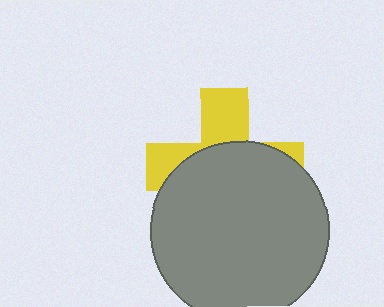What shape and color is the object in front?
The object in front is a gray circle.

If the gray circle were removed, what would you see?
You would see the complete yellow cross.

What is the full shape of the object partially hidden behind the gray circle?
The partially hidden object is a yellow cross.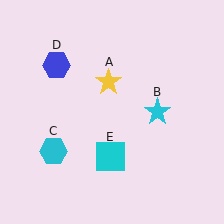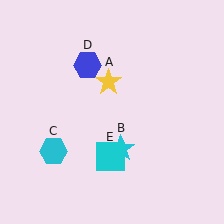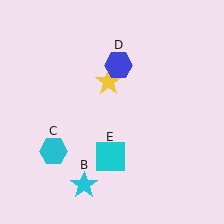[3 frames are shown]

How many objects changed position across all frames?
2 objects changed position: cyan star (object B), blue hexagon (object D).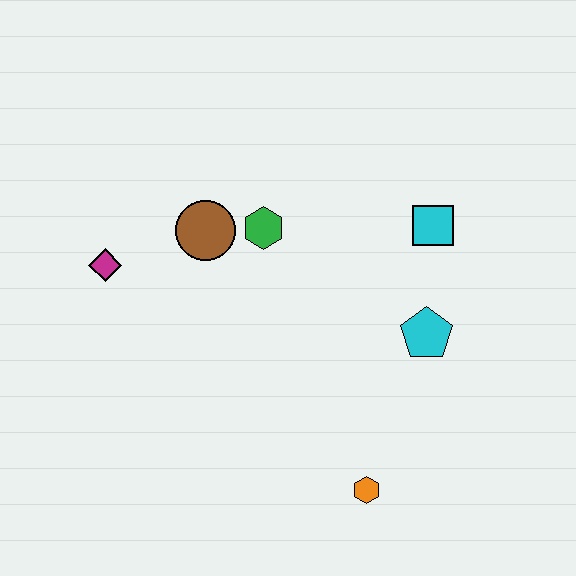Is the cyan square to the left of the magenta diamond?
No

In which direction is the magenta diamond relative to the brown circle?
The magenta diamond is to the left of the brown circle.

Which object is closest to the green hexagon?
The brown circle is closest to the green hexagon.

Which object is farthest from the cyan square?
The magenta diamond is farthest from the cyan square.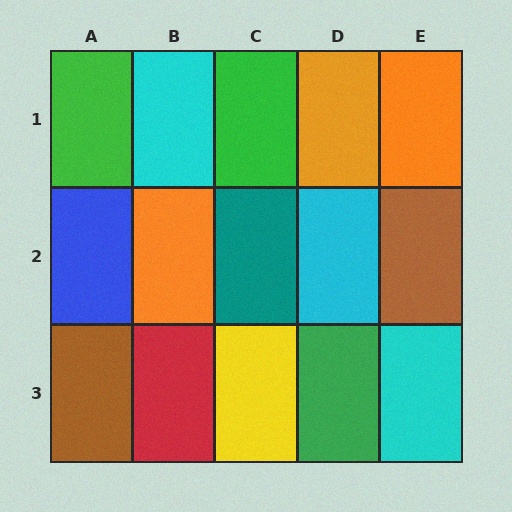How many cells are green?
3 cells are green.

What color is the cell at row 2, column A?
Blue.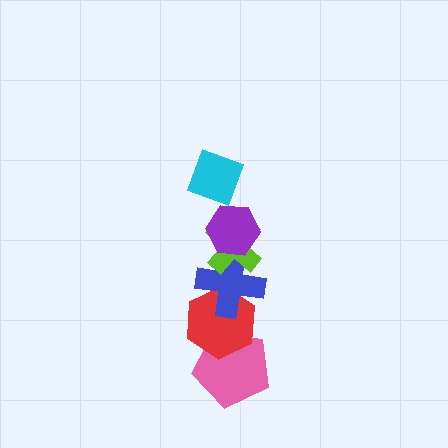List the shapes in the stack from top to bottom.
From top to bottom: the cyan diamond, the purple hexagon, the lime cross, the blue cross, the red hexagon, the pink pentagon.